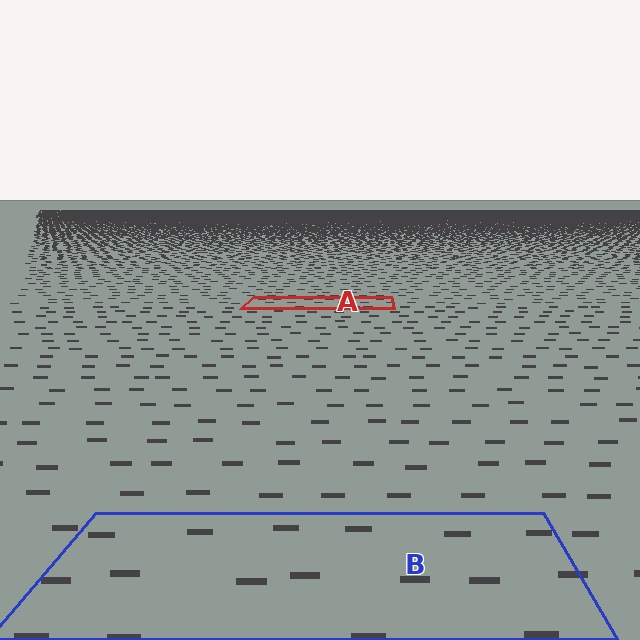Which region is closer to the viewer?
Region B is closer. The texture elements there are larger and more spread out.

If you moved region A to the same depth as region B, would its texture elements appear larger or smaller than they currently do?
They would appear larger. At a closer depth, the same texture elements are projected at a bigger on-screen size.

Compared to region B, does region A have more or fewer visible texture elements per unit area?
Region A has more texture elements per unit area — they are packed more densely because it is farther away.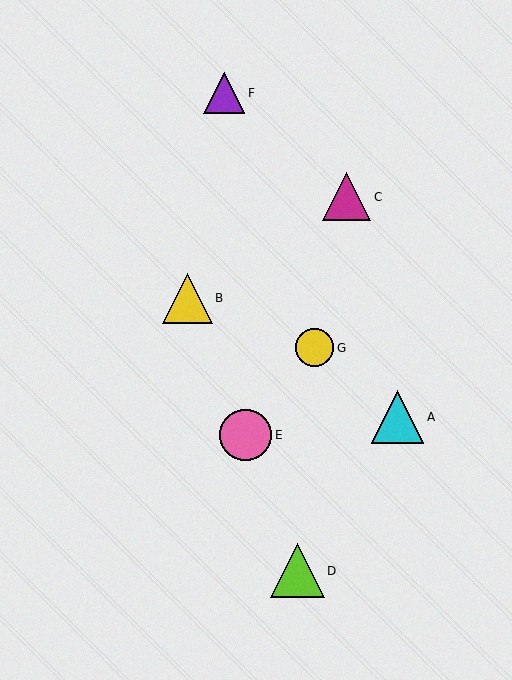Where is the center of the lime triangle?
The center of the lime triangle is at (297, 571).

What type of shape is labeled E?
Shape E is a pink circle.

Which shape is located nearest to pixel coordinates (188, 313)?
The yellow triangle (labeled B) at (187, 298) is nearest to that location.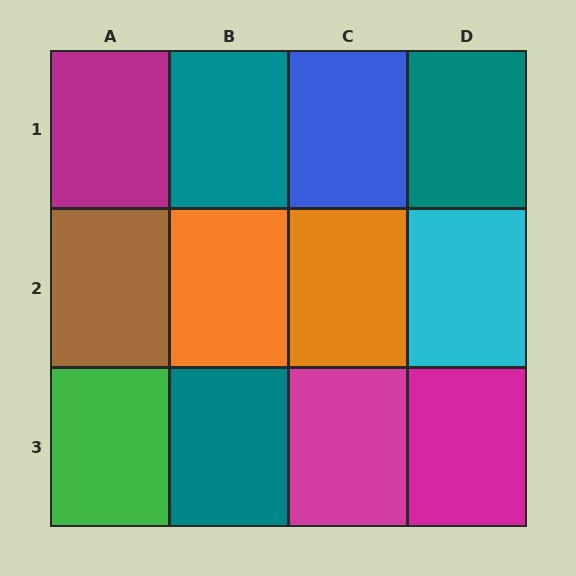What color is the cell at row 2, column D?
Cyan.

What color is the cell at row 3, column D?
Magenta.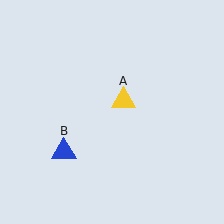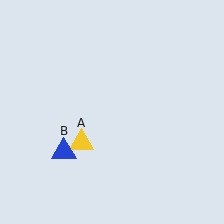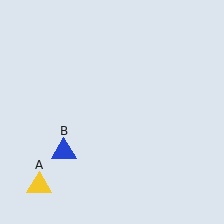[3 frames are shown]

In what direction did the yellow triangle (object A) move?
The yellow triangle (object A) moved down and to the left.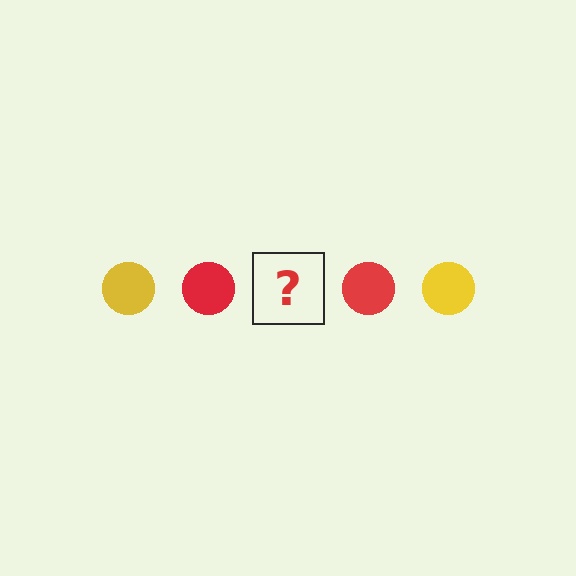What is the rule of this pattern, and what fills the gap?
The rule is that the pattern cycles through yellow, red circles. The gap should be filled with a yellow circle.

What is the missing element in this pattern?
The missing element is a yellow circle.